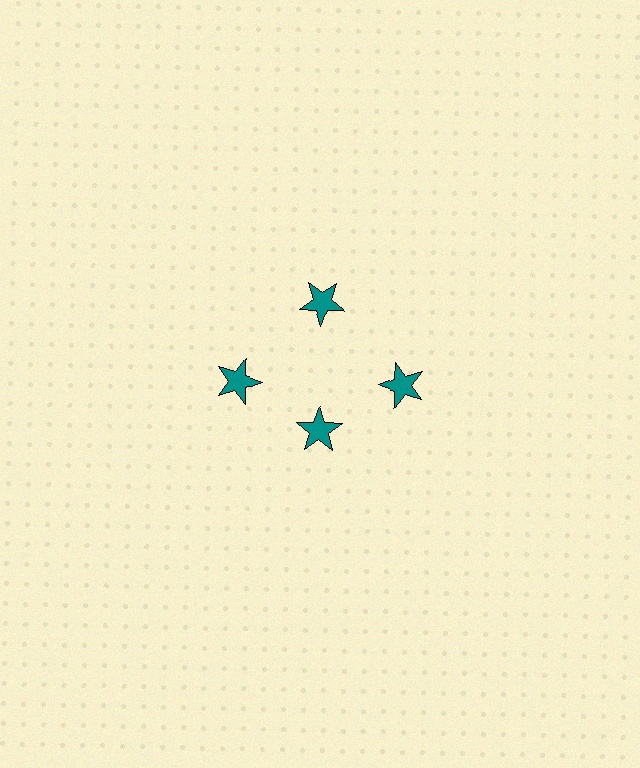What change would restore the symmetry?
The symmetry would be restored by moving it outward, back onto the ring so that all 4 stars sit at equal angles and equal distance from the center.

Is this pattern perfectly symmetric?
No. The 4 teal stars are arranged in a ring, but one element near the 6 o'clock position is pulled inward toward the center, breaking the 4-fold rotational symmetry.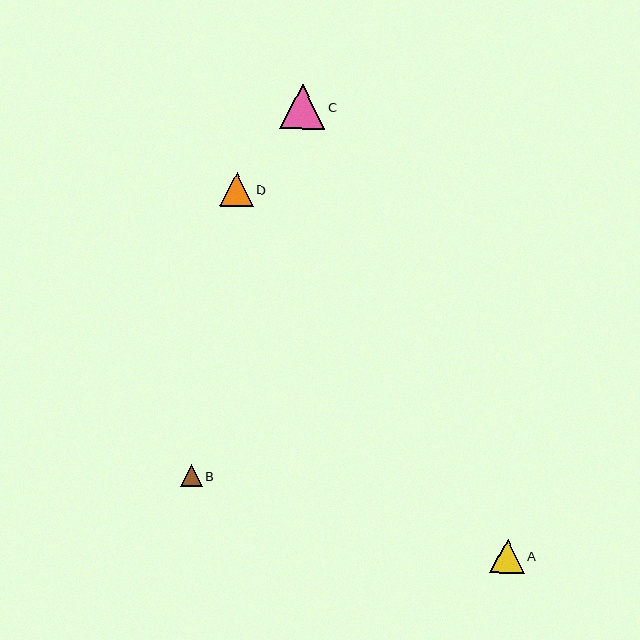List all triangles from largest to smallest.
From largest to smallest: C, A, D, B.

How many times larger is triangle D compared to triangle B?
Triangle D is approximately 1.5 times the size of triangle B.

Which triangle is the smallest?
Triangle B is the smallest with a size of approximately 22 pixels.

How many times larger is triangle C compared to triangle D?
Triangle C is approximately 1.3 times the size of triangle D.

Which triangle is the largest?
Triangle C is the largest with a size of approximately 45 pixels.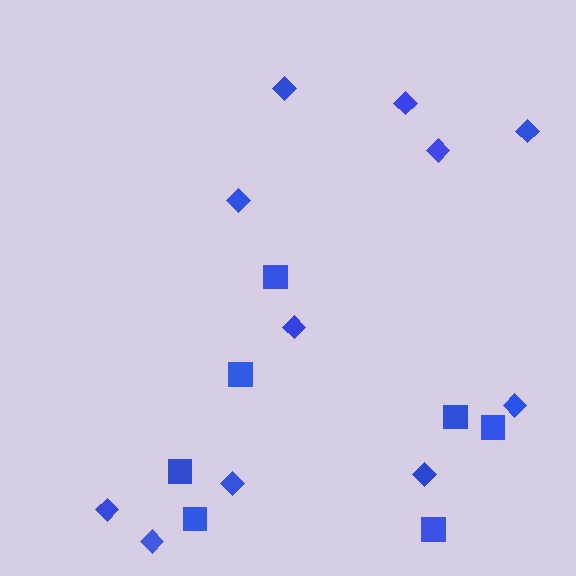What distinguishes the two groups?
There are 2 groups: one group of diamonds (11) and one group of squares (7).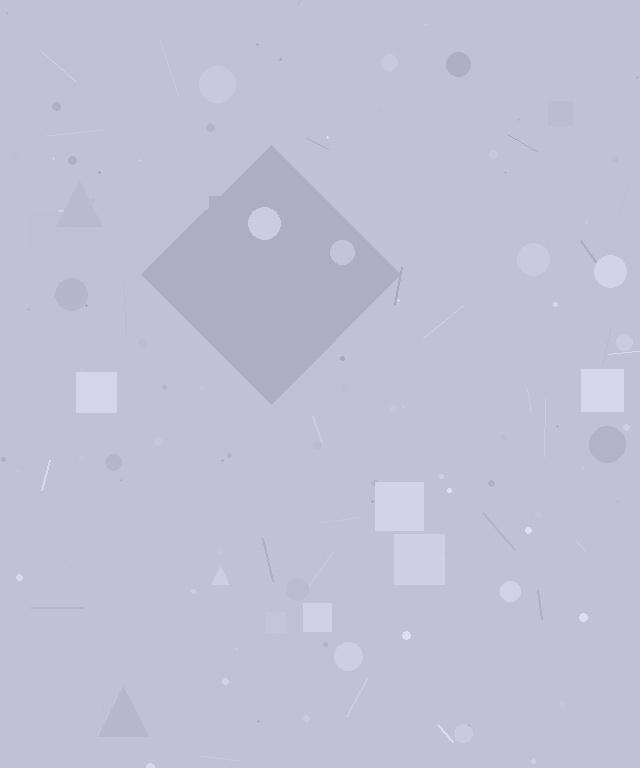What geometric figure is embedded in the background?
A diamond is embedded in the background.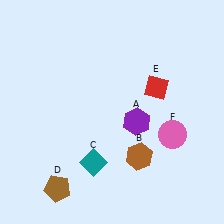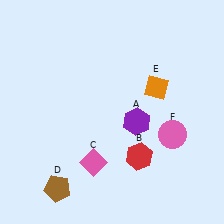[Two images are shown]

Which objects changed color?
B changed from brown to red. C changed from teal to pink. E changed from red to orange.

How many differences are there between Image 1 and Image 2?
There are 3 differences between the two images.